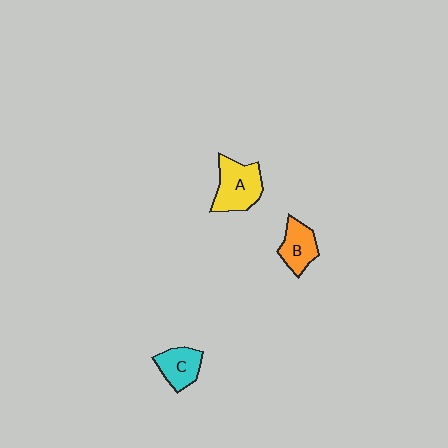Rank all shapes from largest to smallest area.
From largest to smallest: A (yellow), B (orange), C (cyan).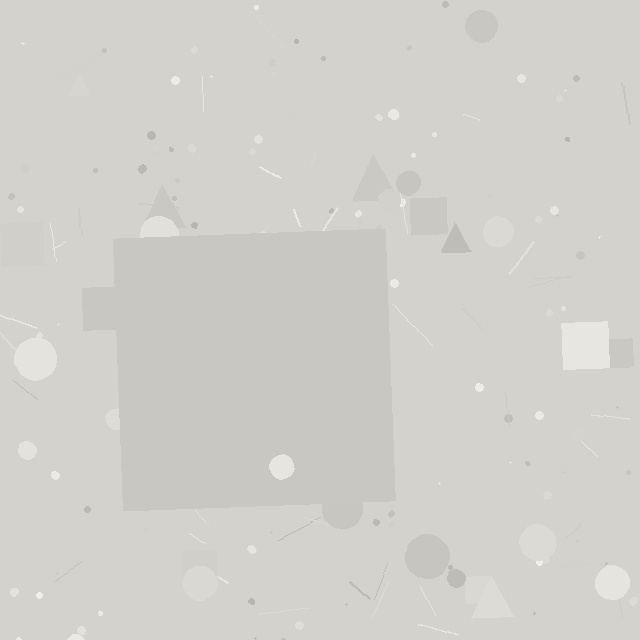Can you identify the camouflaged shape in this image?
The camouflaged shape is a square.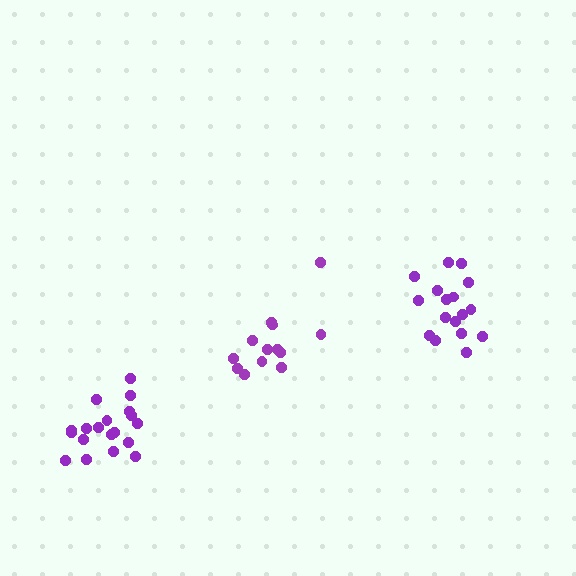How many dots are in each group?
Group 1: 13 dots, Group 2: 19 dots, Group 3: 17 dots (49 total).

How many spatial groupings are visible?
There are 3 spatial groupings.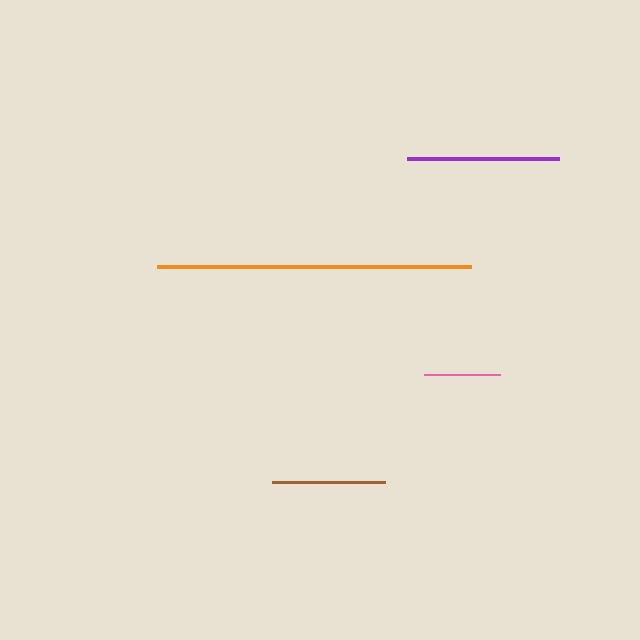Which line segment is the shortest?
The pink line is the shortest at approximately 76 pixels.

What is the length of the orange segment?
The orange segment is approximately 313 pixels long.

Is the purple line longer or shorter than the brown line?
The purple line is longer than the brown line.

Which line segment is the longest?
The orange line is the longest at approximately 313 pixels.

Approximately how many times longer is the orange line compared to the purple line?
The orange line is approximately 2.1 times the length of the purple line.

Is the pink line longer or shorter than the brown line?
The brown line is longer than the pink line.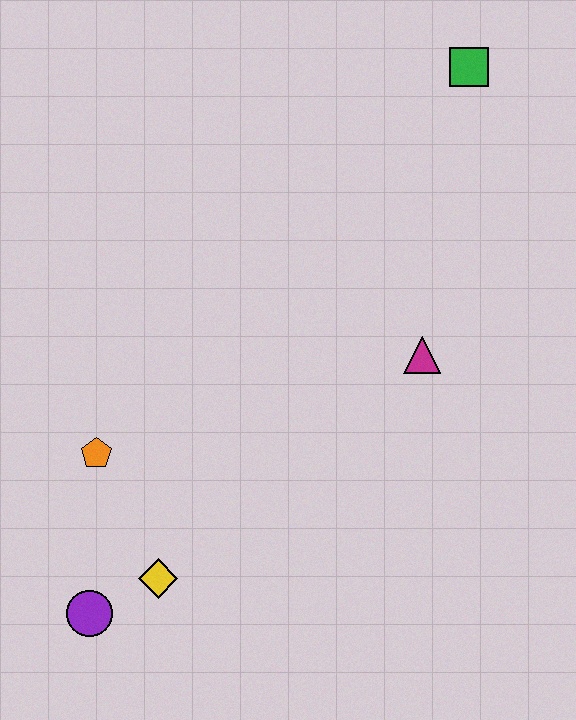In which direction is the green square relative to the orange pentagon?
The green square is above the orange pentagon.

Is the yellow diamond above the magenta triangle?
No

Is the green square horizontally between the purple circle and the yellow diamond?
No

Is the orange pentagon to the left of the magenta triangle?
Yes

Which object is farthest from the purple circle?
The green square is farthest from the purple circle.